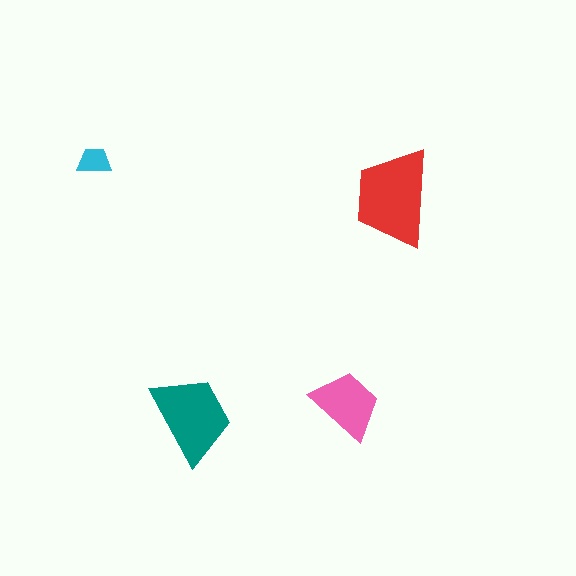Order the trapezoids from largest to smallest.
the red one, the teal one, the pink one, the cyan one.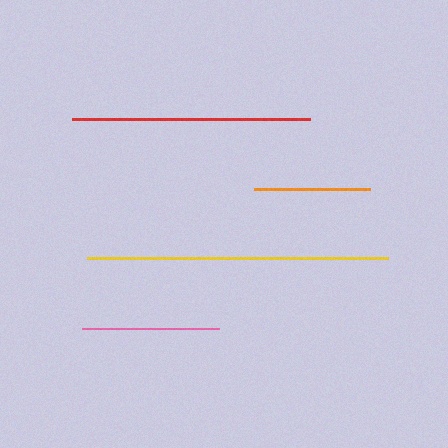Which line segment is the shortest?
The orange line is the shortest at approximately 116 pixels.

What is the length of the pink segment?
The pink segment is approximately 136 pixels long.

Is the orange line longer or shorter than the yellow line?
The yellow line is longer than the orange line.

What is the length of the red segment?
The red segment is approximately 238 pixels long.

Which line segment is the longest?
The yellow line is the longest at approximately 302 pixels.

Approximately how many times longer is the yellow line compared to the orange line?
The yellow line is approximately 2.6 times the length of the orange line.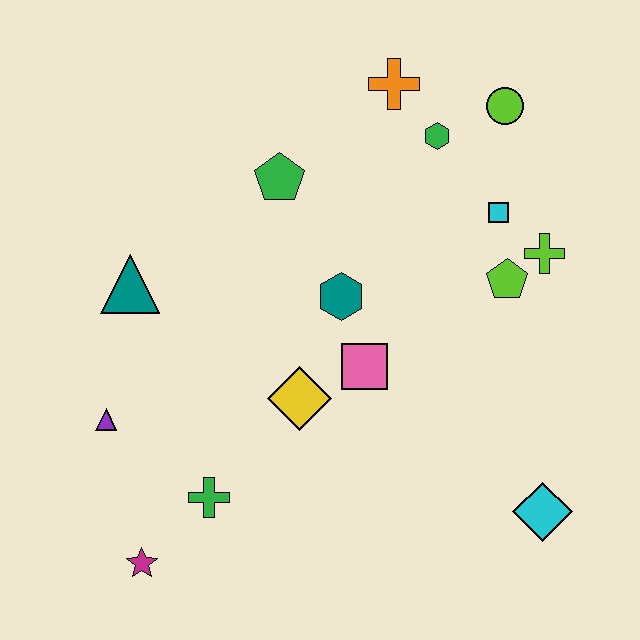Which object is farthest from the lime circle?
The magenta star is farthest from the lime circle.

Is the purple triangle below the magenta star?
No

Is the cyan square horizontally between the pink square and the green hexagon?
No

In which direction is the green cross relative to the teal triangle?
The green cross is below the teal triangle.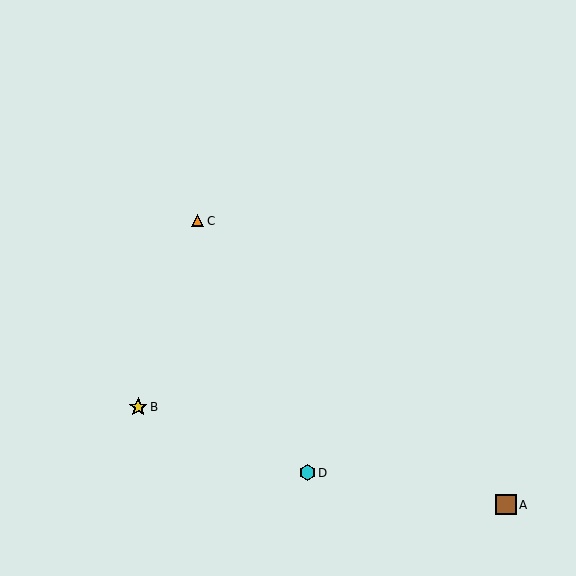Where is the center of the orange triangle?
The center of the orange triangle is at (198, 221).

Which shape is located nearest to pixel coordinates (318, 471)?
The cyan hexagon (labeled D) at (307, 473) is nearest to that location.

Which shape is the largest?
The brown square (labeled A) is the largest.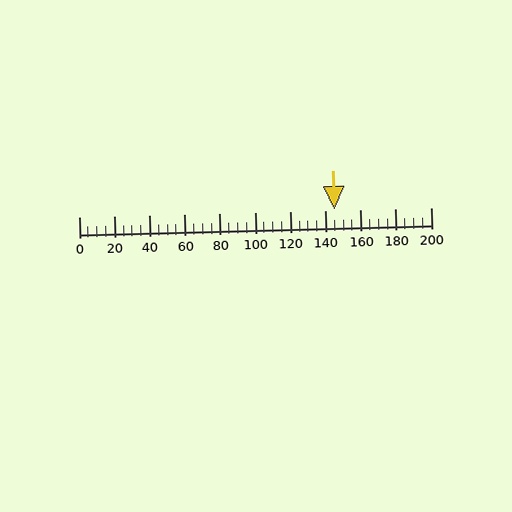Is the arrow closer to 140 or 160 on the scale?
The arrow is closer to 140.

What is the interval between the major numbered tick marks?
The major tick marks are spaced 20 units apart.